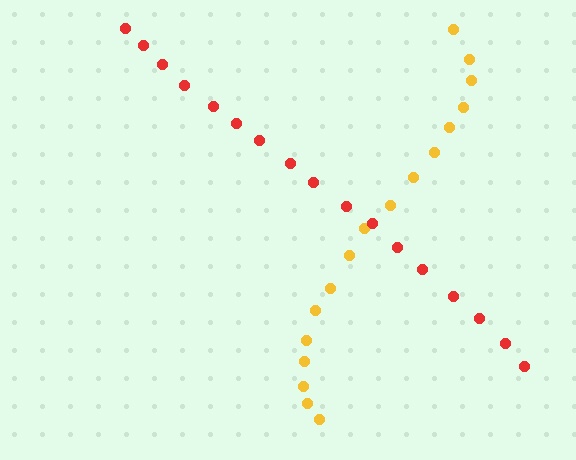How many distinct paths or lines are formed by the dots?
There are 2 distinct paths.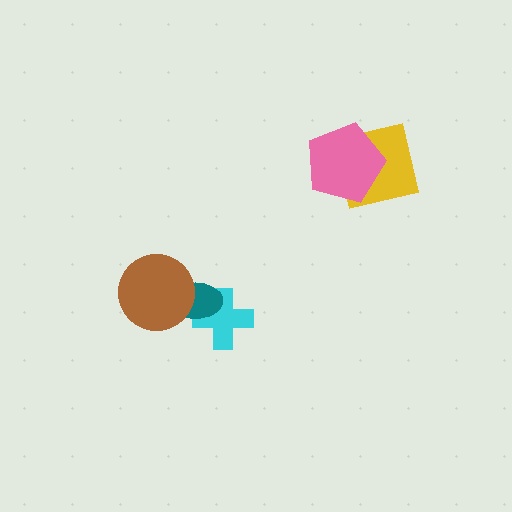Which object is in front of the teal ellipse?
The brown circle is in front of the teal ellipse.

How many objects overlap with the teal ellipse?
2 objects overlap with the teal ellipse.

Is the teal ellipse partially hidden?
Yes, it is partially covered by another shape.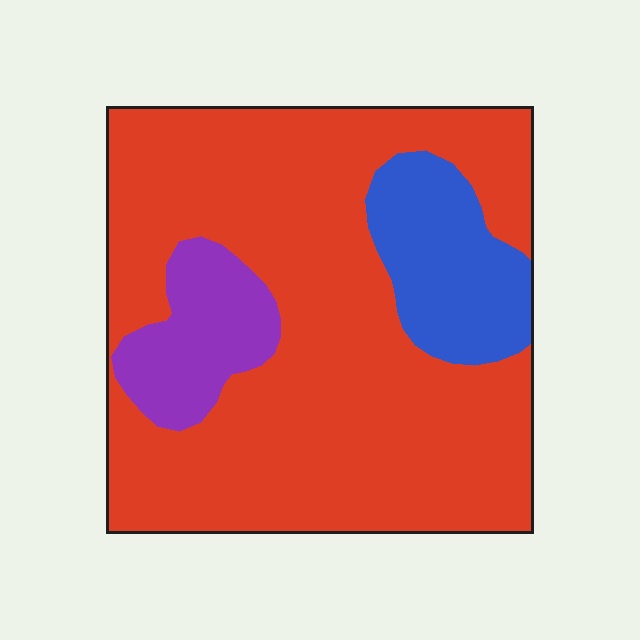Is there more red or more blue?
Red.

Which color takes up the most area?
Red, at roughly 75%.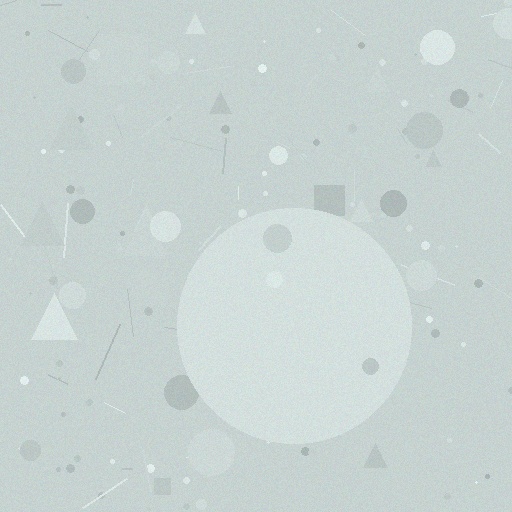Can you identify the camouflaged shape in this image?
The camouflaged shape is a circle.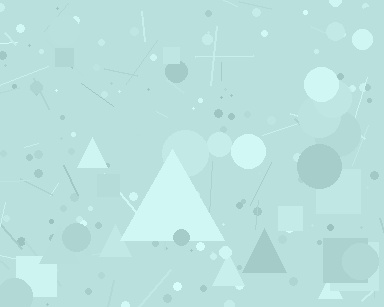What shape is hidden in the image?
A triangle is hidden in the image.